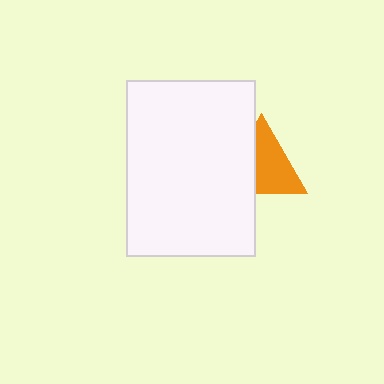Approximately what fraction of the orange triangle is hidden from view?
Roughly 38% of the orange triangle is hidden behind the white rectangle.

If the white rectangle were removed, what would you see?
You would see the complete orange triangle.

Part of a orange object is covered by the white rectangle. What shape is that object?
It is a triangle.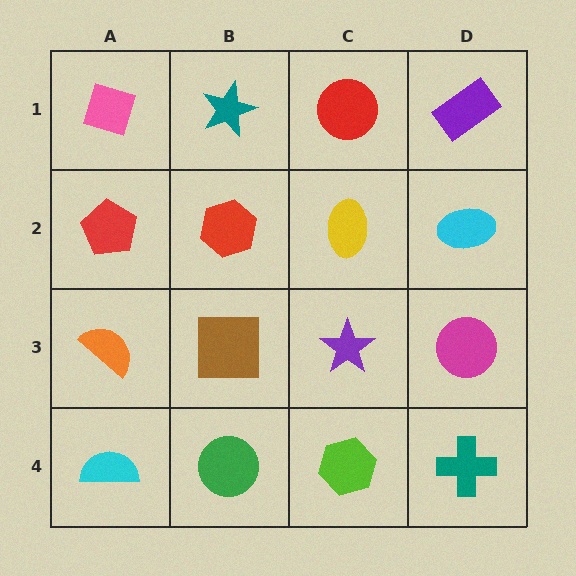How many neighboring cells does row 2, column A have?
3.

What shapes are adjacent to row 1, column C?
A yellow ellipse (row 2, column C), a teal star (row 1, column B), a purple rectangle (row 1, column D).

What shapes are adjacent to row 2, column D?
A purple rectangle (row 1, column D), a magenta circle (row 3, column D), a yellow ellipse (row 2, column C).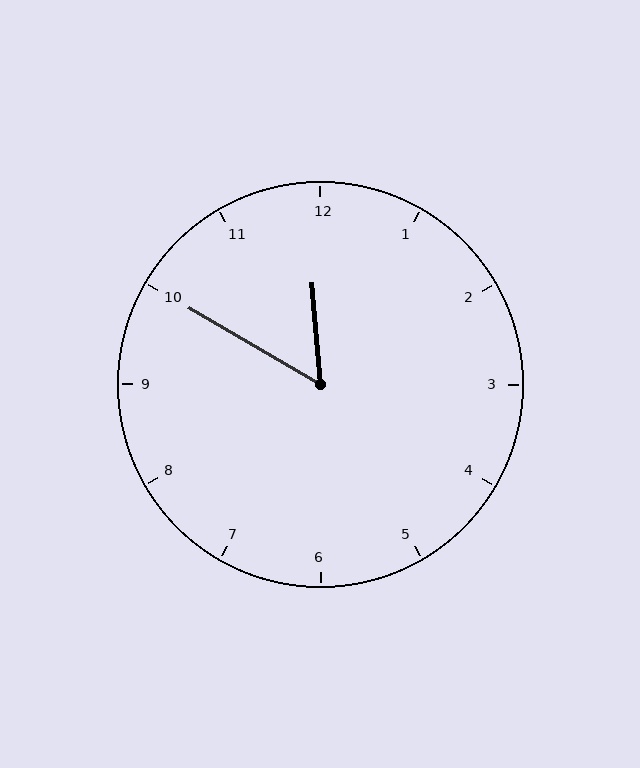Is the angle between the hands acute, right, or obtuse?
It is acute.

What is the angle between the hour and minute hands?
Approximately 55 degrees.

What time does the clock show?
11:50.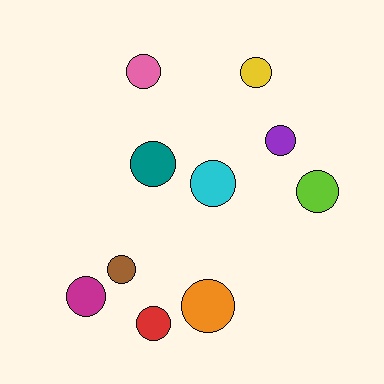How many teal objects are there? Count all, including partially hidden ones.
There is 1 teal object.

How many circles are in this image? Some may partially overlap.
There are 10 circles.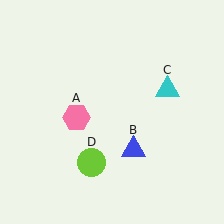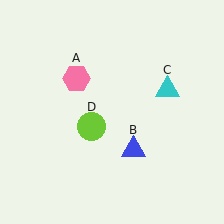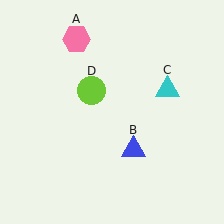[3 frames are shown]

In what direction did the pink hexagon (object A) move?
The pink hexagon (object A) moved up.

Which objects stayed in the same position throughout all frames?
Blue triangle (object B) and cyan triangle (object C) remained stationary.